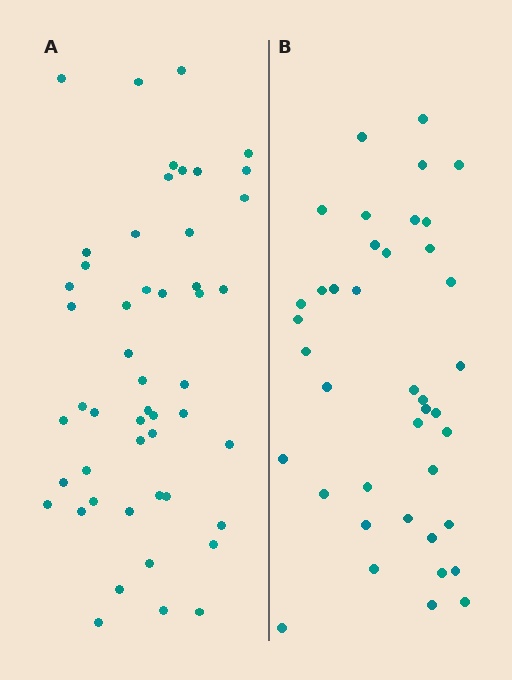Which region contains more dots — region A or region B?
Region A (the left region) has more dots.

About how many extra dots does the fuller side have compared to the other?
Region A has roughly 10 or so more dots than region B.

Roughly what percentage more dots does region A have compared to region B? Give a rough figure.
About 25% more.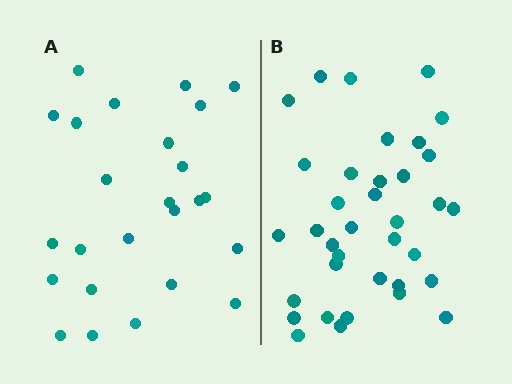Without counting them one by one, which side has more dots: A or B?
Region B (the right region) has more dots.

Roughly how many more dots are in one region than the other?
Region B has roughly 12 or so more dots than region A.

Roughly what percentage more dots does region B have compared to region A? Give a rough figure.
About 45% more.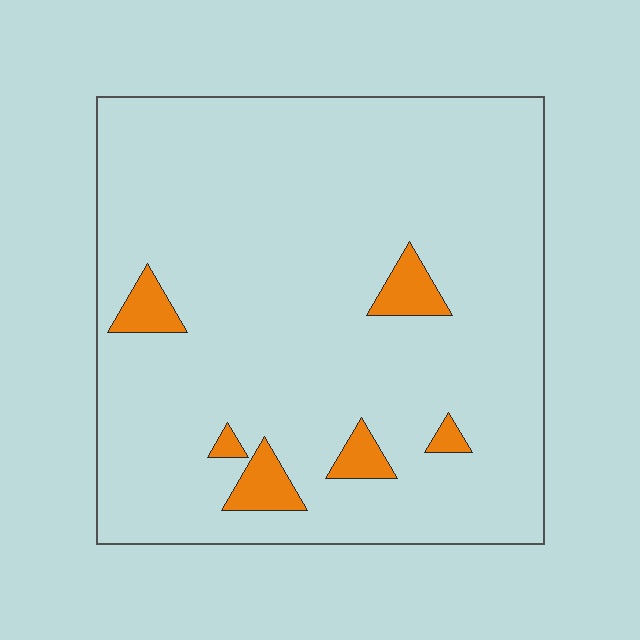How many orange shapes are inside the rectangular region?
6.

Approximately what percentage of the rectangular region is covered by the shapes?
Approximately 5%.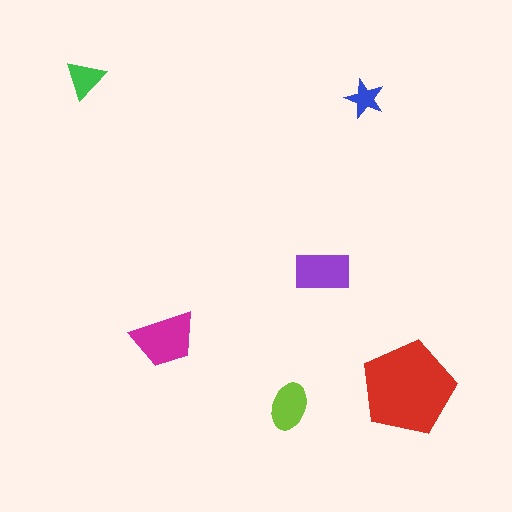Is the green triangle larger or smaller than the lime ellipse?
Smaller.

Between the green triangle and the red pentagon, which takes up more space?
The red pentagon.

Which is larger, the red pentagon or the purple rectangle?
The red pentagon.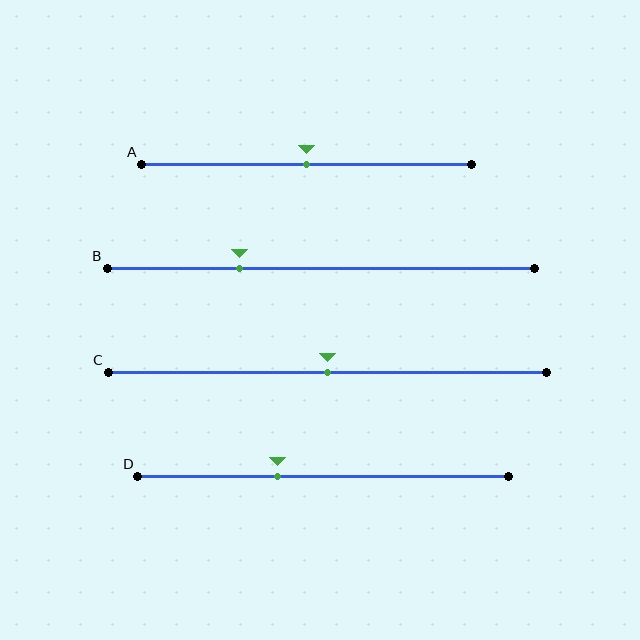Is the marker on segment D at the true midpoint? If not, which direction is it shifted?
No, the marker on segment D is shifted to the left by about 12% of the segment length.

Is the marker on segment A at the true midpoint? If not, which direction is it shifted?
Yes, the marker on segment A is at the true midpoint.